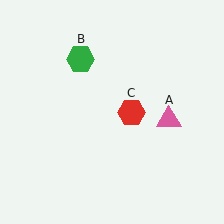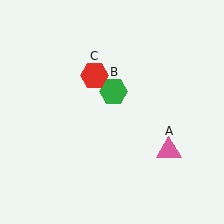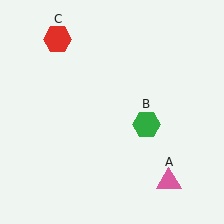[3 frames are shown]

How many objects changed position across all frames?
3 objects changed position: pink triangle (object A), green hexagon (object B), red hexagon (object C).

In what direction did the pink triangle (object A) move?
The pink triangle (object A) moved down.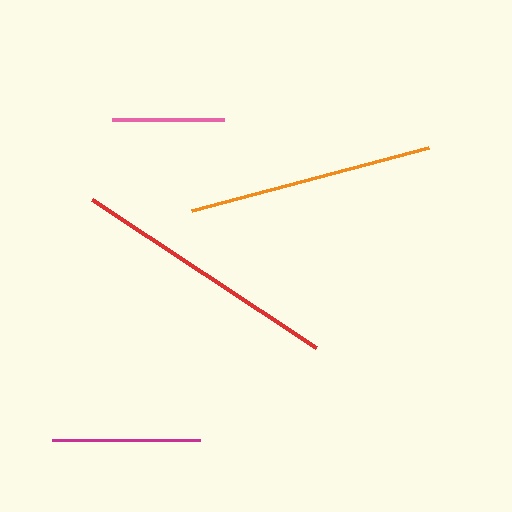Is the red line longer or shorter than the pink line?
The red line is longer than the pink line.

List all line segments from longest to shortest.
From longest to shortest: red, orange, magenta, pink.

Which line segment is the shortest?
The pink line is the shortest at approximately 112 pixels.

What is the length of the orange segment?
The orange segment is approximately 245 pixels long.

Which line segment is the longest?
The red line is the longest at approximately 268 pixels.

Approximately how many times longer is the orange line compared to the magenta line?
The orange line is approximately 1.7 times the length of the magenta line.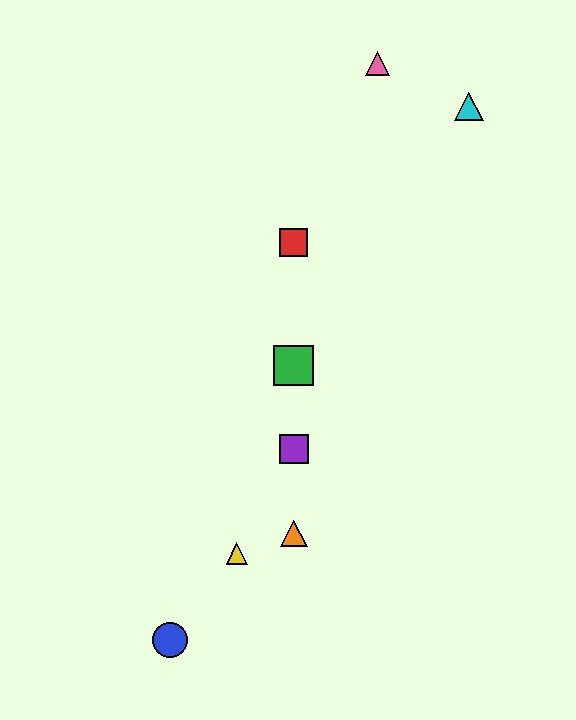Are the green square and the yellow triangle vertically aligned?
No, the green square is at x≈294 and the yellow triangle is at x≈237.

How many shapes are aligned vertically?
4 shapes (the red square, the green square, the purple square, the orange triangle) are aligned vertically.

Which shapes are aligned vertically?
The red square, the green square, the purple square, the orange triangle are aligned vertically.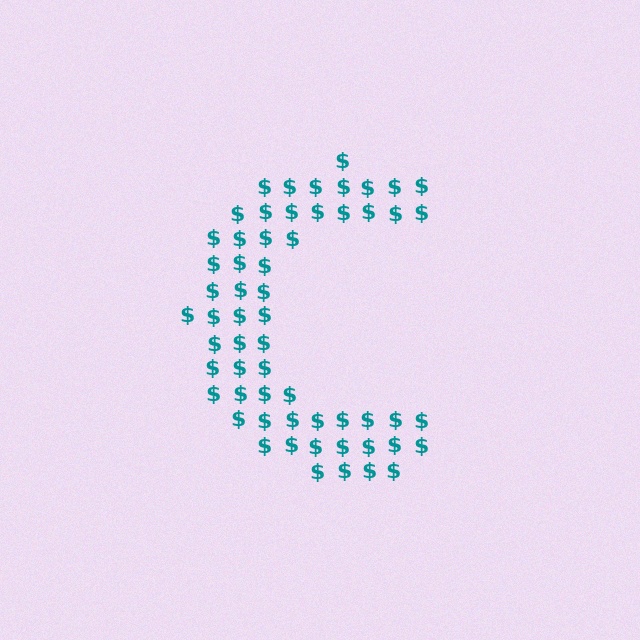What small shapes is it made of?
It is made of small dollar signs.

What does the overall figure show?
The overall figure shows the letter C.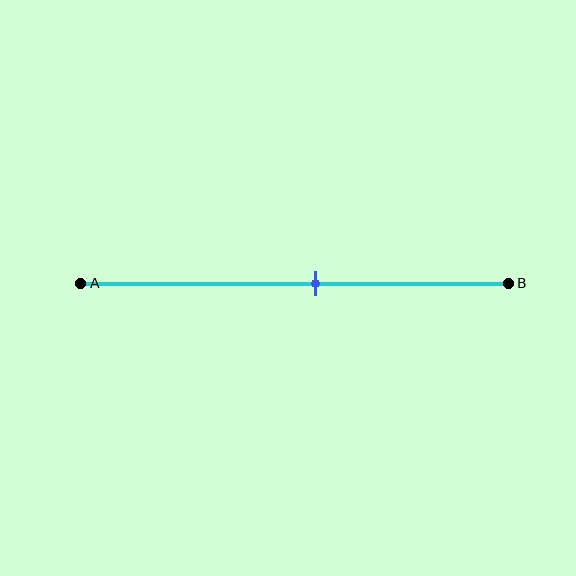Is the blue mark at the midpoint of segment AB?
No, the mark is at about 55% from A, not at the 50% midpoint.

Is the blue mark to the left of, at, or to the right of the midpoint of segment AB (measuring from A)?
The blue mark is to the right of the midpoint of segment AB.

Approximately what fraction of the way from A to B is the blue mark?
The blue mark is approximately 55% of the way from A to B.